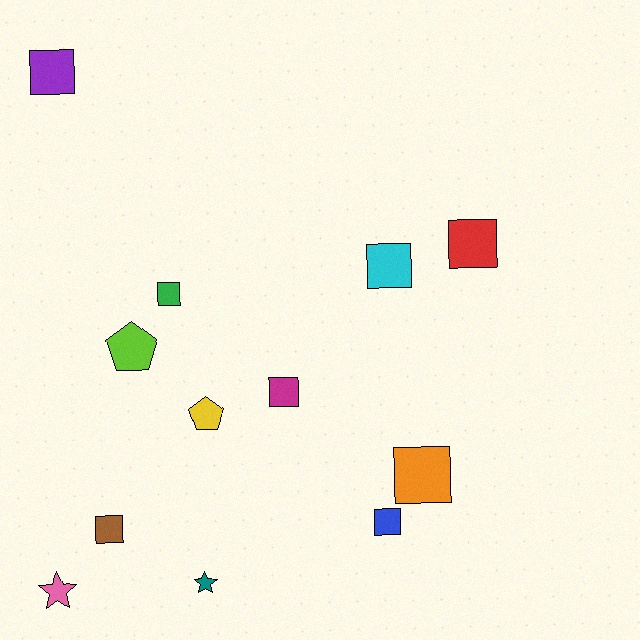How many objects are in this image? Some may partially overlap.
There are 12 objects.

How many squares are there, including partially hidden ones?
There are 8 squares.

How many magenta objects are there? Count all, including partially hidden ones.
There is 1 magenta object.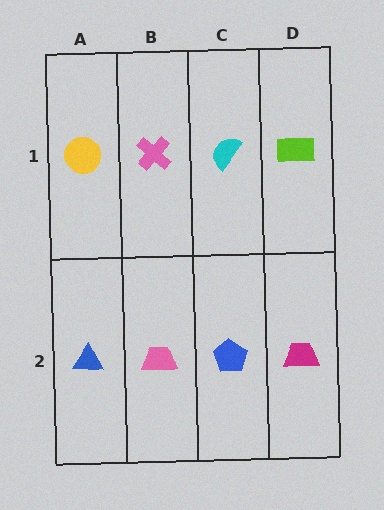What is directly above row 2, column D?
A lime rectangle.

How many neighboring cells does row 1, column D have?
2.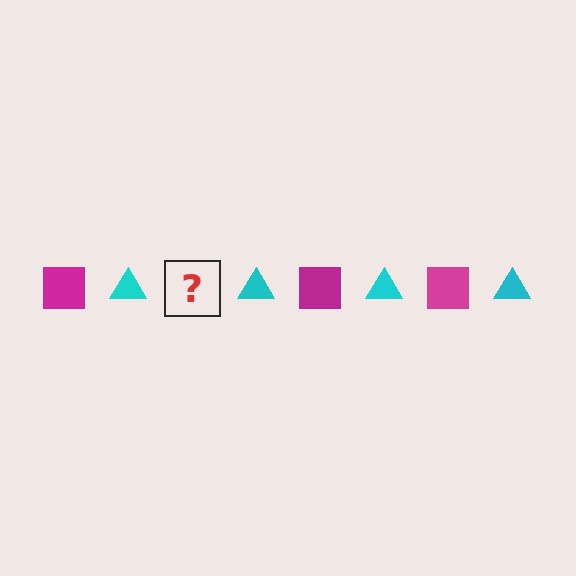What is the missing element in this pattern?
The missing element is a magenta square.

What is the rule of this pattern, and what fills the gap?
The rule is that the pattern alternates between magenta square and cyan triangle. The gap should be filled with a magenta square.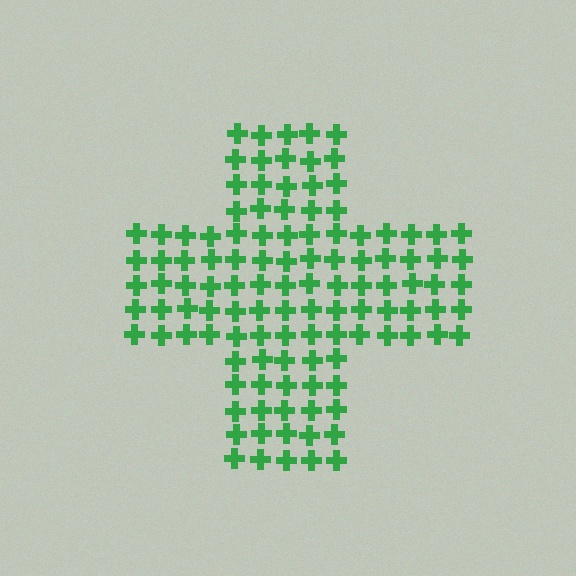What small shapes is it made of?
It is made of small crosses.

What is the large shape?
The large shape is a cross.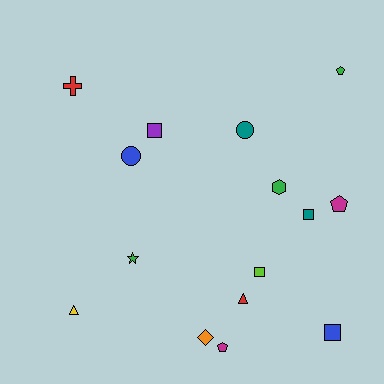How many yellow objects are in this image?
There is 1 yellow object.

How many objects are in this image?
There are 15 objects.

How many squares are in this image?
There are 4 squares.